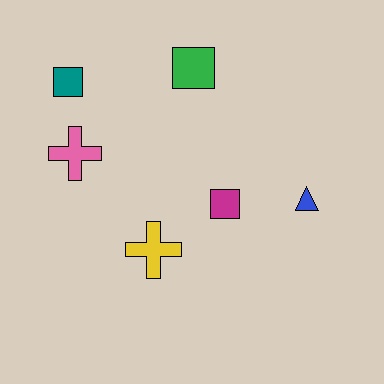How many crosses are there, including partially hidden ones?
There are 2 crosses.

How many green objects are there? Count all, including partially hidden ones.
There is 1 green object.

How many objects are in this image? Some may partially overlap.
There are 6 objects.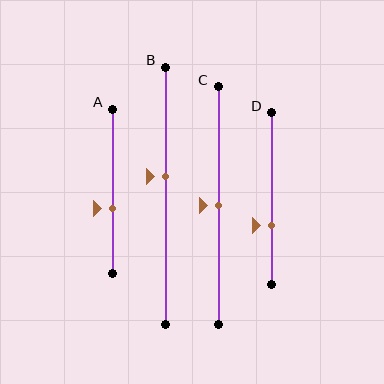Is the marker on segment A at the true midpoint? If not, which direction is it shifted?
No, the marker on segment A is shifted downward by about 11% of the segment length.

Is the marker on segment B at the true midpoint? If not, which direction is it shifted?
No, the marker on segment B is shifted upward by about 8% of the segment length.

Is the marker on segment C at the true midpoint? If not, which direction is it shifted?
Yes, the marker on segment C is at the true midpoint.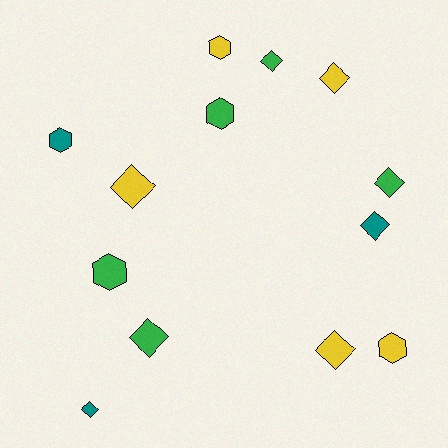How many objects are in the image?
There are 13 objects.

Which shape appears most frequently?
Diamond, with 8 objects.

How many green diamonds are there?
There are 3 green diamonds.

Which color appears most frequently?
Green, with 5 objects.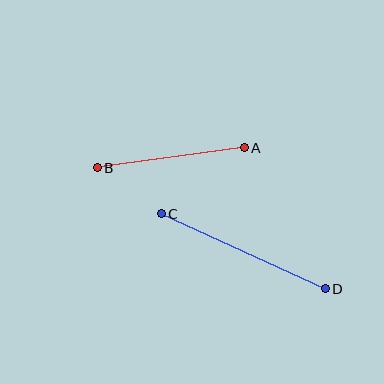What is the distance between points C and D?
The distance is approximately 180 pixels.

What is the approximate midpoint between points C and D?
The midpoint is at approximately (243, 251) pixels.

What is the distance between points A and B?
The distance is approximately 148 pixels.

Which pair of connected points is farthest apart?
Points C and D are farthest apart.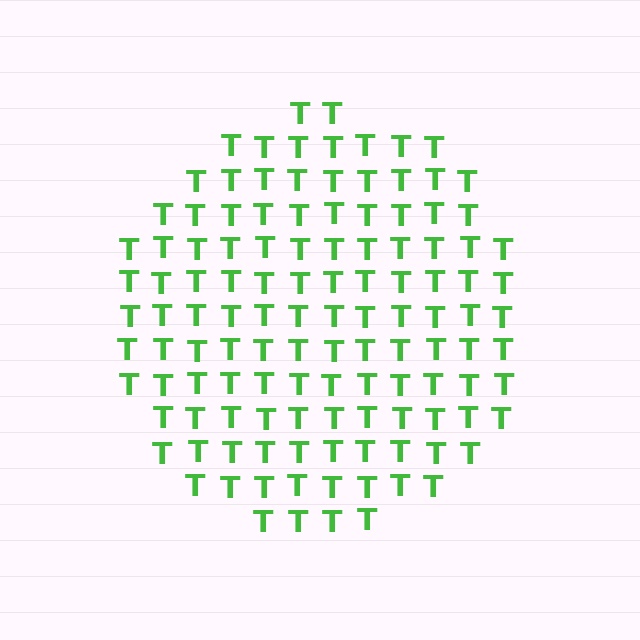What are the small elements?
The small elements are letter T's.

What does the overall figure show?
The overall figure shows a circle.